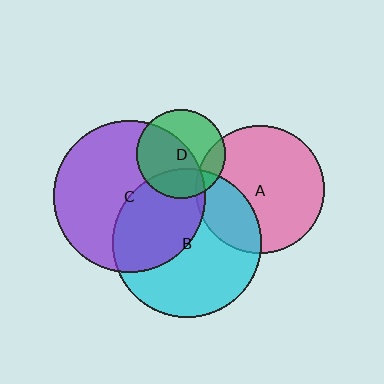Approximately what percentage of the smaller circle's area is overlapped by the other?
Approximately 25%.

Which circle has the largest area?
Circle C (purple).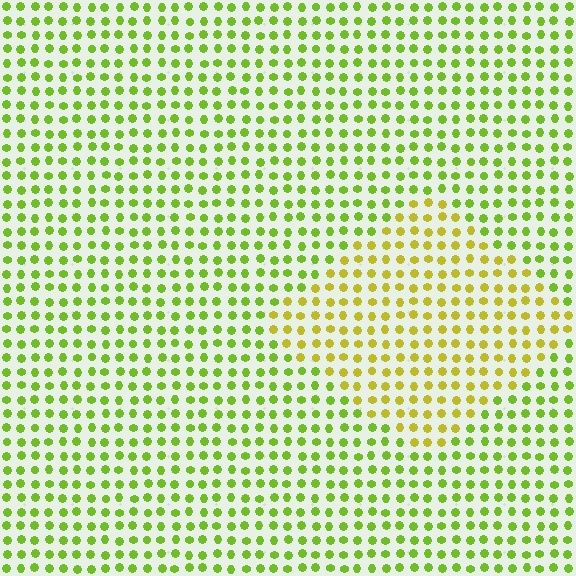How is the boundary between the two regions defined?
The boundary is defined purely by a slight shift in hue (about 32 degrees). Spacing, size, and orientation are identical on both sides.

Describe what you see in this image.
The image is filled with small lime elements in a uniform arrangement. A diamond-shaped region is visible where the elements are tinted to a slightly different hue, forming a subtle color boundary.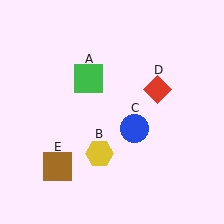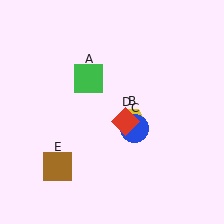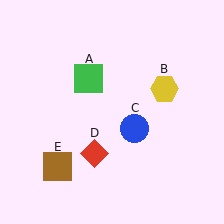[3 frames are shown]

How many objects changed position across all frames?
2 objects changed position: yellow hexagon (object B), red diamond (object D).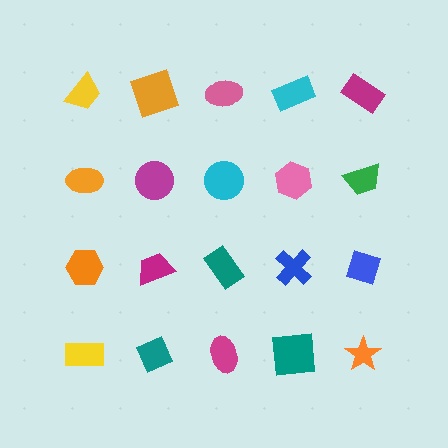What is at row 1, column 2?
An orange square.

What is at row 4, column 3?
A magenta ellipse.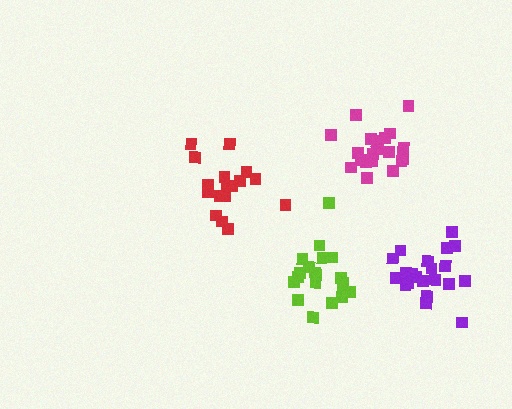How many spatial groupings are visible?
There are 4 spatial groupings.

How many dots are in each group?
Group 1: 20 dots, Group 2: 17 dots, Group 3: 20 dots, Group 4: 21 dots (78 total).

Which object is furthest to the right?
The purple cluster is rightmost.